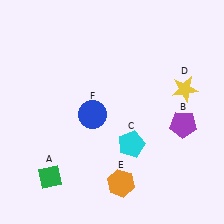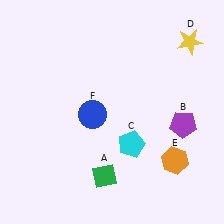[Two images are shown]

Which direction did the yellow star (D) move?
The yellow star (D) moved up.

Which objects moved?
The objects that moved are: the green diamond (A), the yellow star (D), the orange hexagon (E).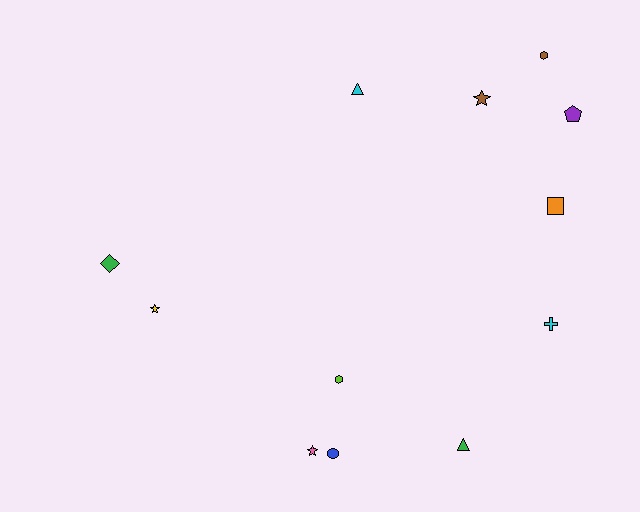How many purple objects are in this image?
There is 1 purple object.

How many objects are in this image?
There are 12 objects.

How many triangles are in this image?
There are 2 triangles.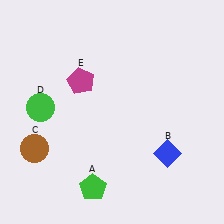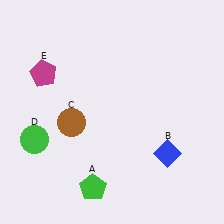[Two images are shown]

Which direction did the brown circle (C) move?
The brown circle (C) moved right.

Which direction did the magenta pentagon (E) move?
The magenta pentagon (E) moved left.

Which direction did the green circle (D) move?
The green circle (D) moved down.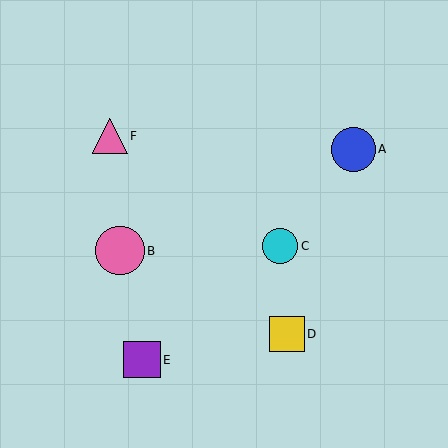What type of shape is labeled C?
Shape C is a cyan circle.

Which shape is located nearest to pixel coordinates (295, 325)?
The yellow square (labeled D) at (287, 334) is nearest to that location.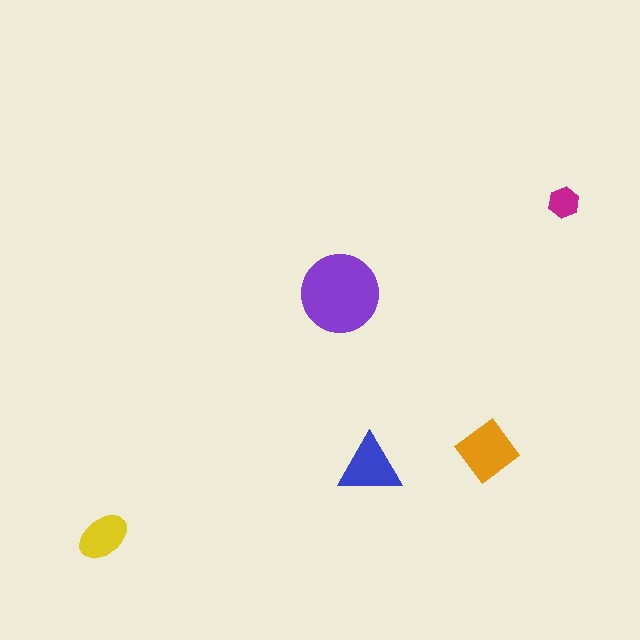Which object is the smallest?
The magenta hexagon.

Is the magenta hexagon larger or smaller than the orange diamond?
Smaller.